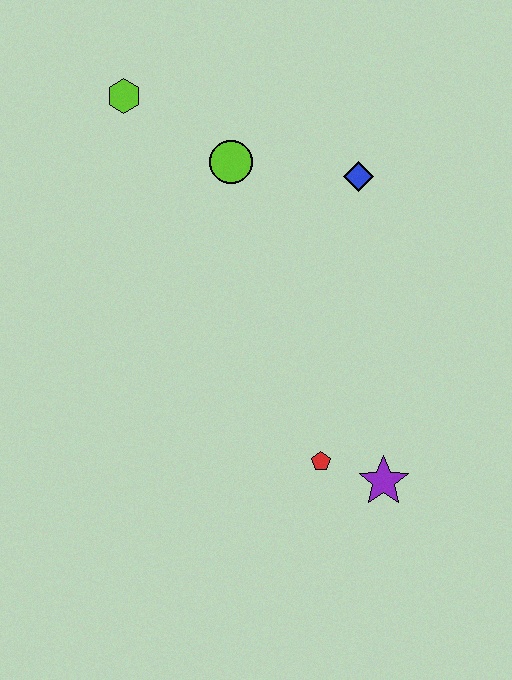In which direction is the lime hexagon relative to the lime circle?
The lime hexagon is to the left of the lime circle.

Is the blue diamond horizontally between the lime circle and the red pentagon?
No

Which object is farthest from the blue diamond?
The purple star is farthest from the blue diamond.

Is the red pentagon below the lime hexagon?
Yes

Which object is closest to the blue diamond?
The lime circle is closest to the blue diamond.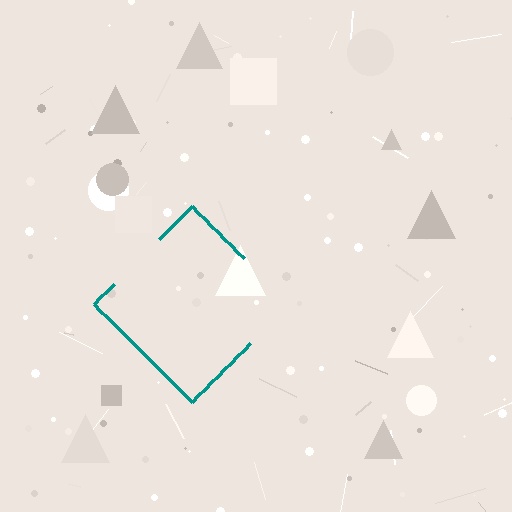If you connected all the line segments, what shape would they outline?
They would outline a diamond.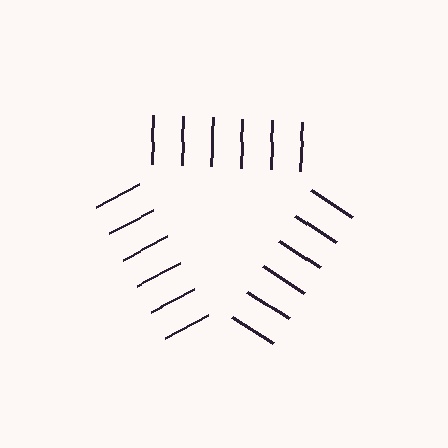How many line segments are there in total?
18 — 6 along each of the 3 edges.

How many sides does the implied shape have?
3 sides — the line-ends trace a triangle.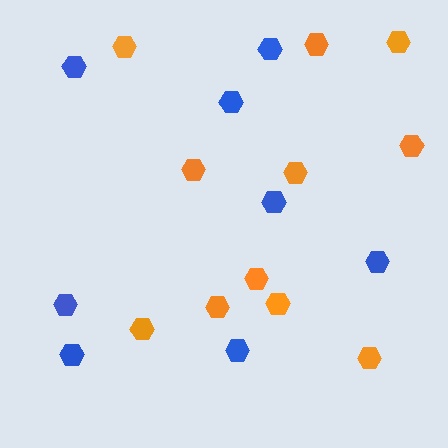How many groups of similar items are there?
There are 2 groups: one group of orange hexagons (11) and one group of blue hexagons (8).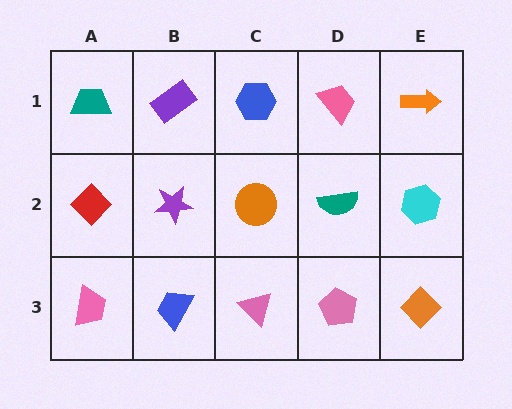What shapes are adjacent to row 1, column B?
A purple star (row 2, column B), a teal trapezoid (row 1, column A), a blue hexagon (row 1, column C).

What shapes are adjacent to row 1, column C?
An orange circle (row 2, column C), a purple rectangle (row 1, column B), a pink trapezoid (row 1, column D).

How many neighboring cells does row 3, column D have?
3.